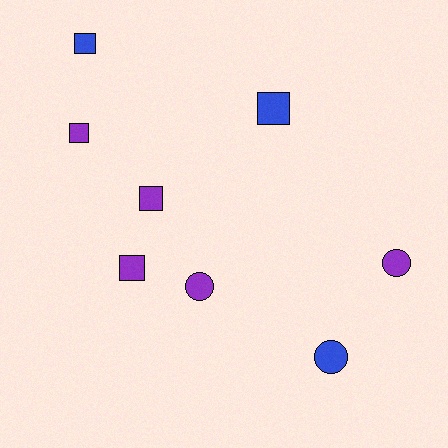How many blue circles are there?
There is 1 blue circle.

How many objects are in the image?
There are 8 objects.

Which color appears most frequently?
Purple, with 5 objects.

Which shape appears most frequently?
Square, with 5 objects.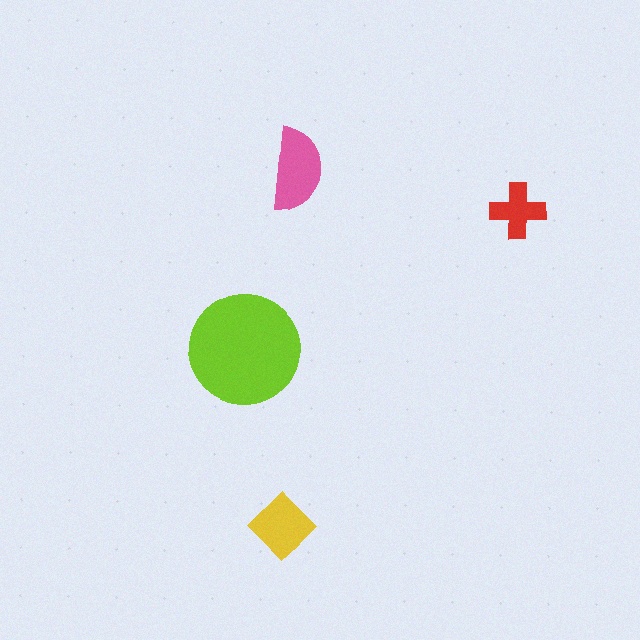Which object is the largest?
The lime circle.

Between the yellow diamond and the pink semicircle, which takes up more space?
The pink semicircle.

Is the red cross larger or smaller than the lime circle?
Smaller.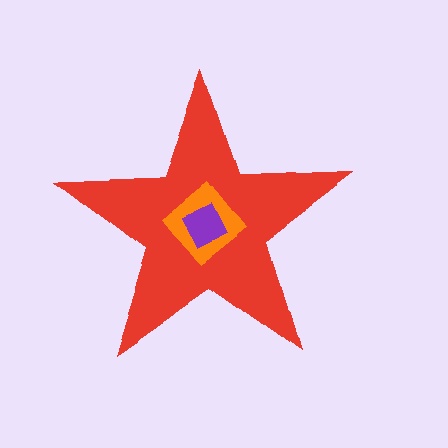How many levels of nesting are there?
3.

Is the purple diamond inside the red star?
Yes.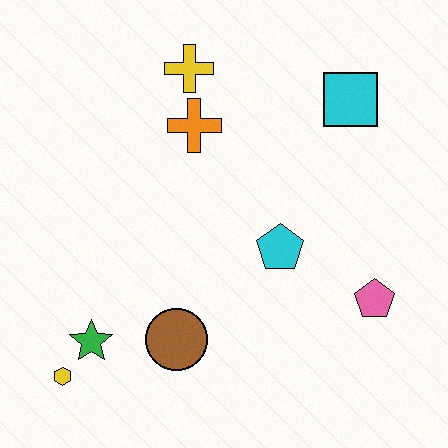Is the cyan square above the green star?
Yes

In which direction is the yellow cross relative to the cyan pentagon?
The yellow cross is above the cyan pentagon.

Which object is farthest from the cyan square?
The yellow hexagon is farthest from the cyan square.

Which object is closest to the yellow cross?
The orange cross is closest to the yellow cross.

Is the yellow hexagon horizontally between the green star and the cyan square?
No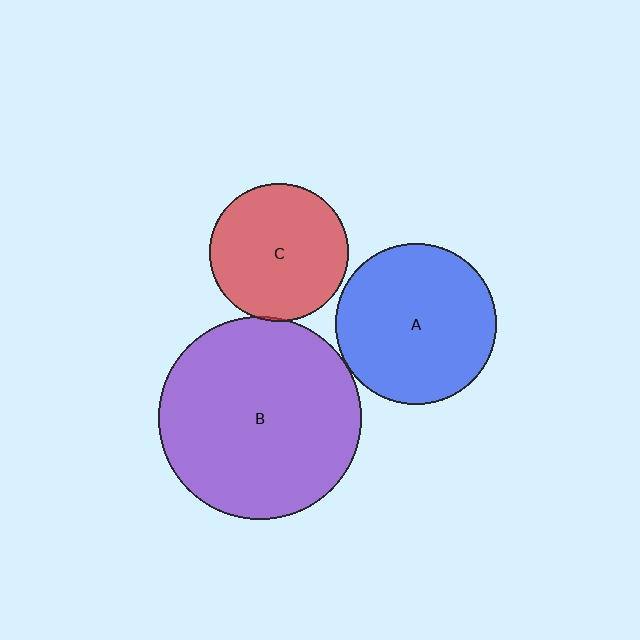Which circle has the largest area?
Circle B (purple).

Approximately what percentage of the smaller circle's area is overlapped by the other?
Approximately 5%.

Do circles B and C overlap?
Yes.